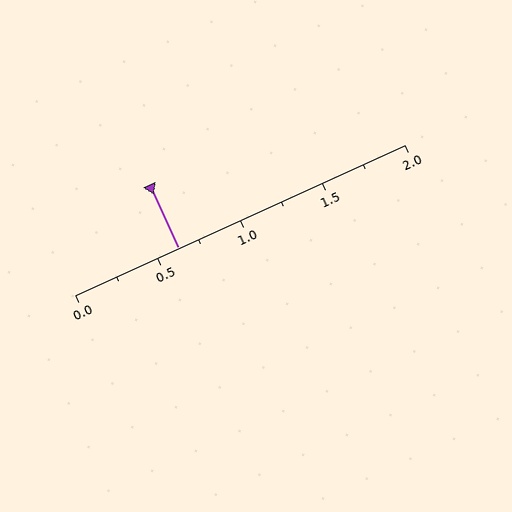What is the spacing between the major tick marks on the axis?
The major ticks are spaced 0.5 apart.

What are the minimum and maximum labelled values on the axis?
The axis runs from 0.0 to 2.0.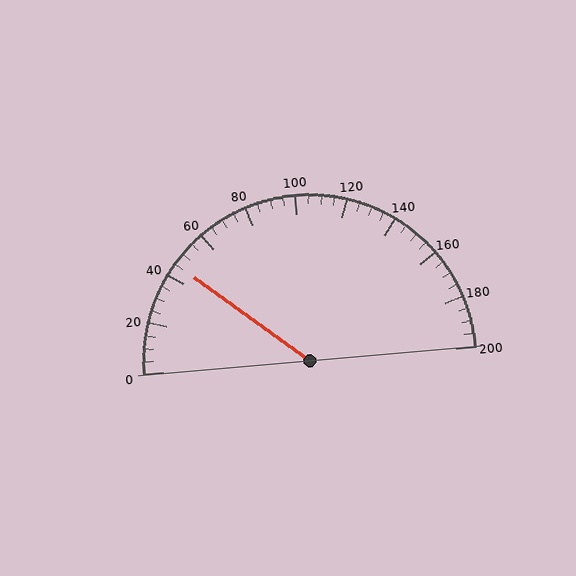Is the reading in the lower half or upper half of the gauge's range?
The reading is in the lower half of the range (0 to 200).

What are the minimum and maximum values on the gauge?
The gauge ranges from 0 to 200.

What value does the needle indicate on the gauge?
The needle indicates approximately 45.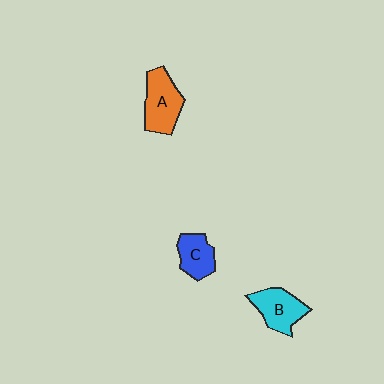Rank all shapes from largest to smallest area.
From largest to smallest: A (orange), B (cyan), C (blue).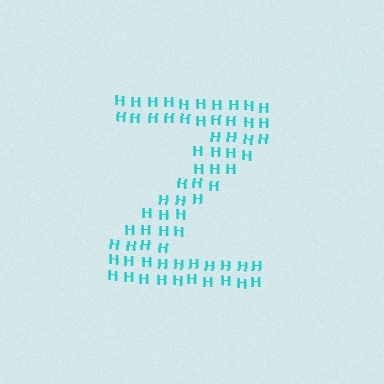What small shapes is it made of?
It is made of small letter H's.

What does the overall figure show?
The overall figure shows the letter Z.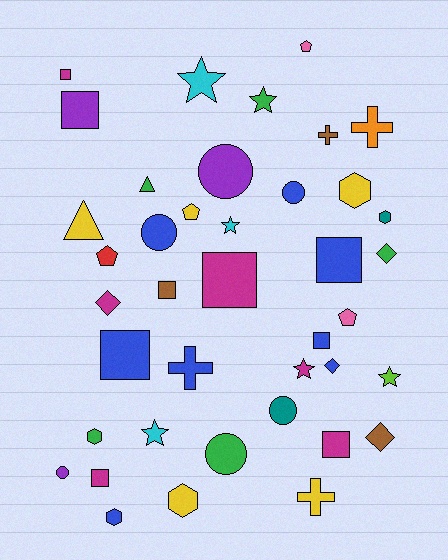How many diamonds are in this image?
There are 4 diamonds.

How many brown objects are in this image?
There are 3 brown objects.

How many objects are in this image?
There are 40 objects.